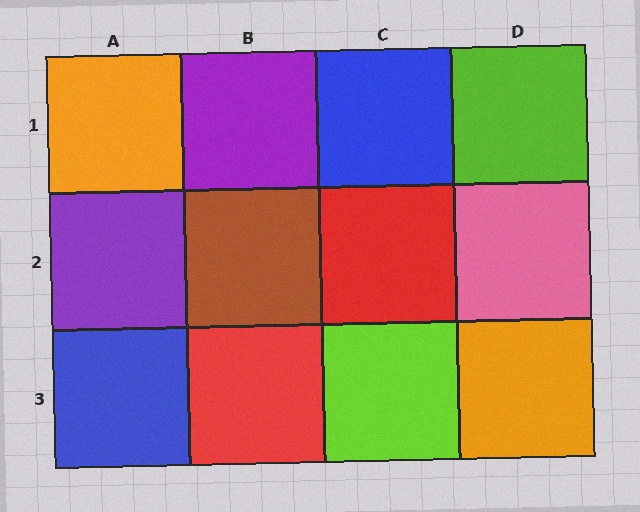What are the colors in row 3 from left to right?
Blue, red, lime, orange.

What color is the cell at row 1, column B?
Purple.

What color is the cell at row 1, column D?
Lime.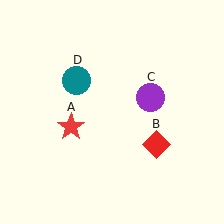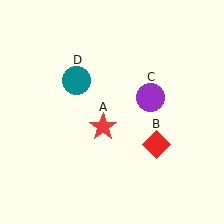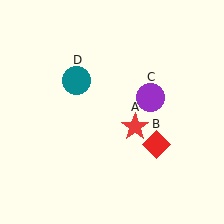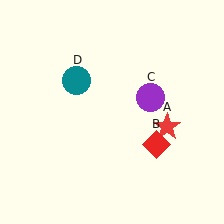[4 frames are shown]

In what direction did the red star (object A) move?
The red star (object A) moved right.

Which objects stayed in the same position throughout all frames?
Red diamond (object B) and purple circle (object C) and teal circle (object D) remained stationary.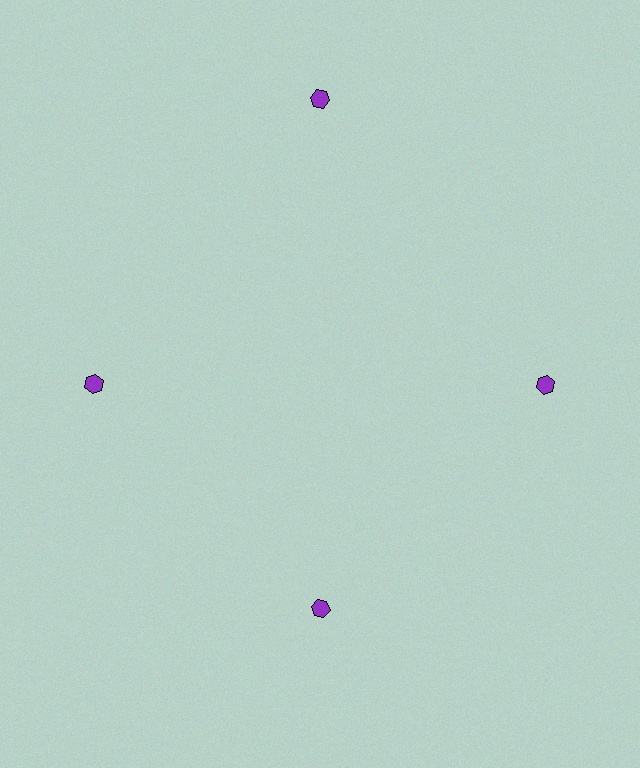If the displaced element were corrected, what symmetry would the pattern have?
It would have 4-fold rotational symmetry — the pattern would map onto itself every 90 degrees.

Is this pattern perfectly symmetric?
No. The 4 purple hexagons are arranged in a ring, but one element near the 12 o'clock position is pushed outward from the center, breaking the 4-fold rotational symmetry.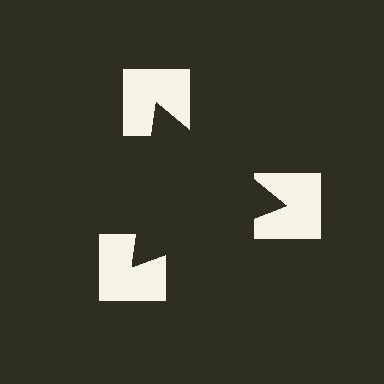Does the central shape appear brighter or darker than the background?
It typically appears slightly darker than the background, even though no actual brightness change is drawn.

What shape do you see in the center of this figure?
An illusory triangle — its edges are inferred from the aligned wedge cuts in the notched squares, not physically drawn.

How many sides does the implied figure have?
3 sides.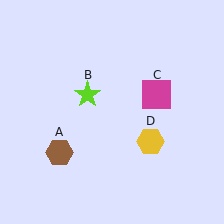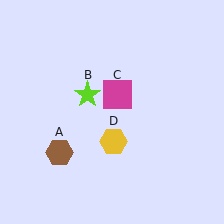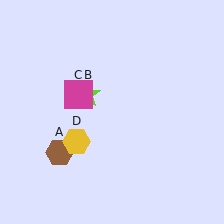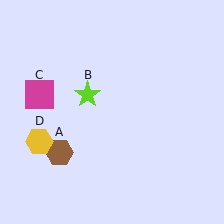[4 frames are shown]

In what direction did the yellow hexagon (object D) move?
The yellow hexagon (object D) moved left.